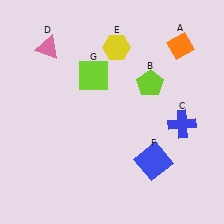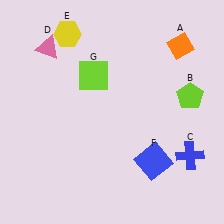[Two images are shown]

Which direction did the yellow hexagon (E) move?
The yellow hexagon (E) moved left.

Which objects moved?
The objects that moved are: the lime pentagon (B), the blue cross (C), the yellow hexagon (E).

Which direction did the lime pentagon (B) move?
The lime pentagon (B) moved right.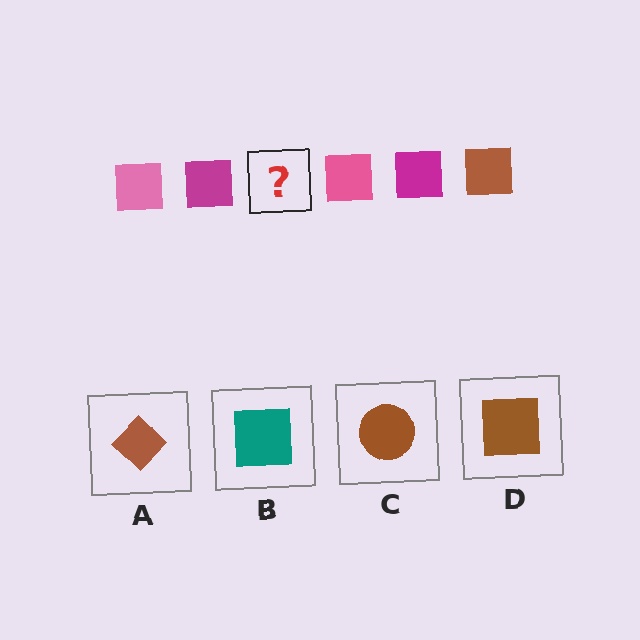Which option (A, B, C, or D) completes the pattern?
D.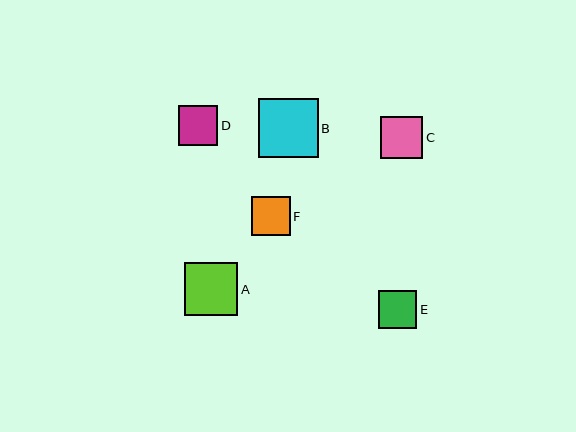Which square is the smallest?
Square E is the smallest with a size of approximately 38 pixels.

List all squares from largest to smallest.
From largest to smallest: B, A, C, D, F, E.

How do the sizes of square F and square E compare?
Square F and square E are approximately the same size.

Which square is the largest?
Square B is the largest with a size of approximately 59 pixels.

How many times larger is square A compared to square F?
Square A is approximately 1.4 times the size of square F.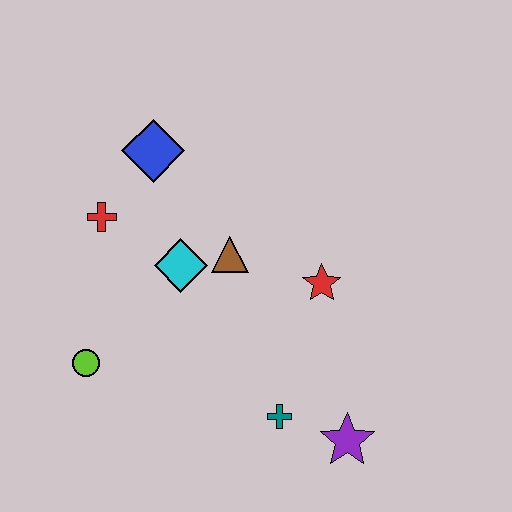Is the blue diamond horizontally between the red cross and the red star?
Yes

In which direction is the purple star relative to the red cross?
The purple star is to the right of the red cross.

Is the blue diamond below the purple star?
No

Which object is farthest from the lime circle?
The purple star is farthest from the lime circle.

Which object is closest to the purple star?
The teal cross is closest to the purple star.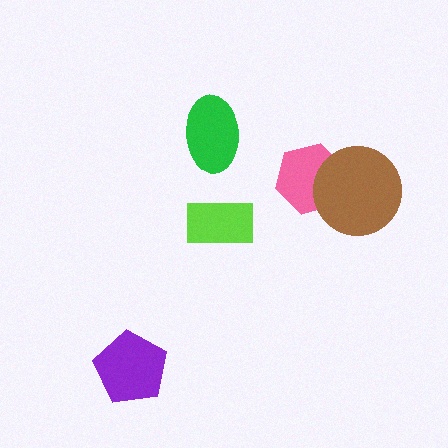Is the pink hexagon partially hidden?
Yes, it is partially covered by another shape.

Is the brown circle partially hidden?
No, no other shape covers it.